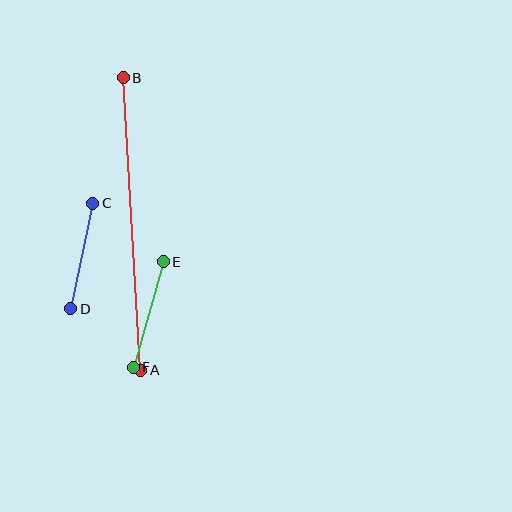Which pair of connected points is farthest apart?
Points A and B are farthest apart.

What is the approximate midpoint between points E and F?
The midpoint is at approximately (148, 315) pixels.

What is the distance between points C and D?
The distance is approximately 108 pixels.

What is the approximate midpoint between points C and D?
The midpoint is at approximately (82, 256) pixels.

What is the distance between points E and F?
The distance is approximately 110 pixels.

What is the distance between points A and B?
The distance is approximately 293 pixels.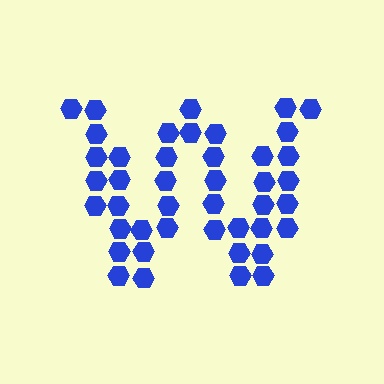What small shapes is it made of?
It is made of small hexagons.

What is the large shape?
The large shape is the letter W.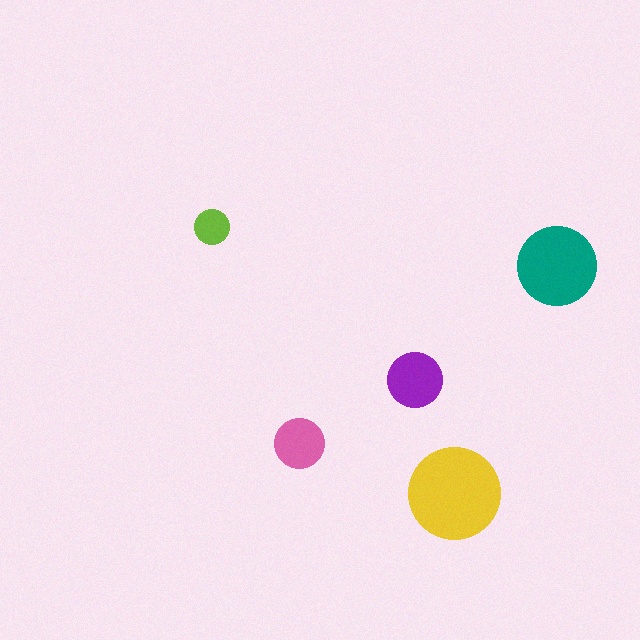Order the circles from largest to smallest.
the yellow one, the teal one, the purple one, the pink one, the lime one.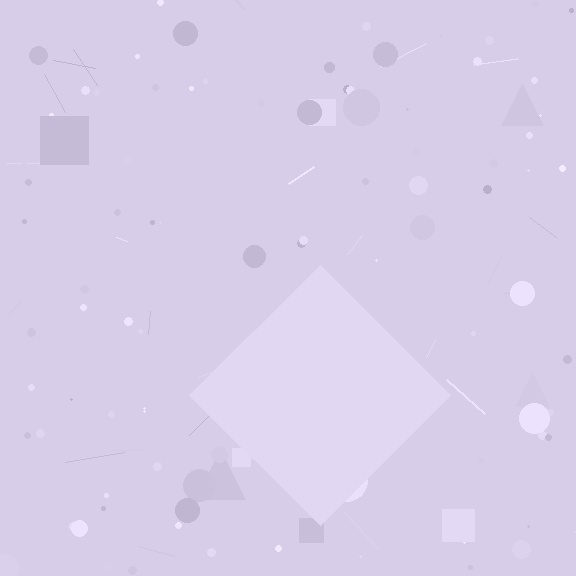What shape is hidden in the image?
A diamond is hidden in the image.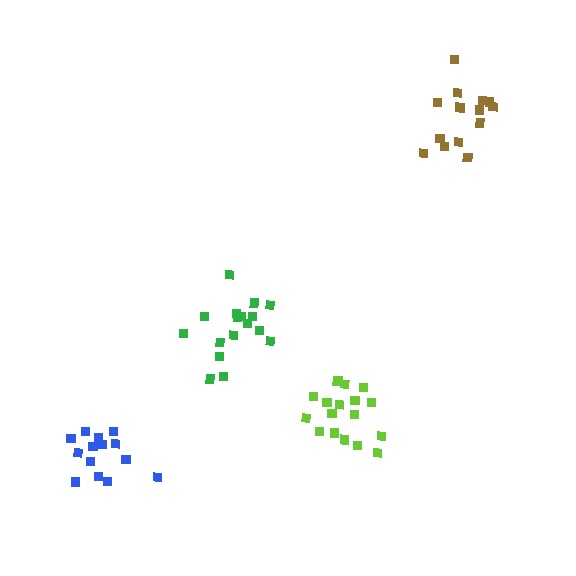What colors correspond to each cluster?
The clusters are colored: lime, green, brown, blue.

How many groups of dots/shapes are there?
There are 4 groups.